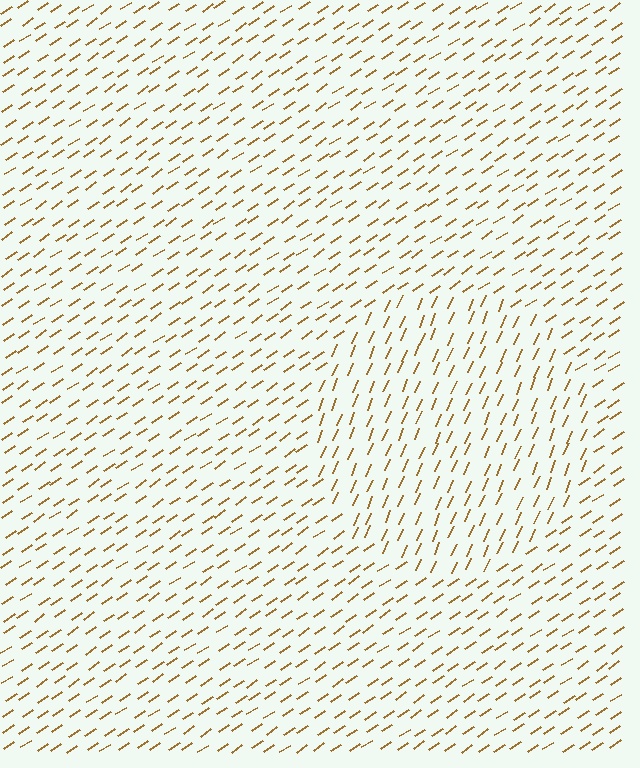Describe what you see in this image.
The image is filled with small brown line segments. A circle region in the image has lines oriented differently from the surrounding lines, creating a visible texture boundary.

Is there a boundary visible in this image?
Yes, there is a texture boundary formed by a change in line orientation.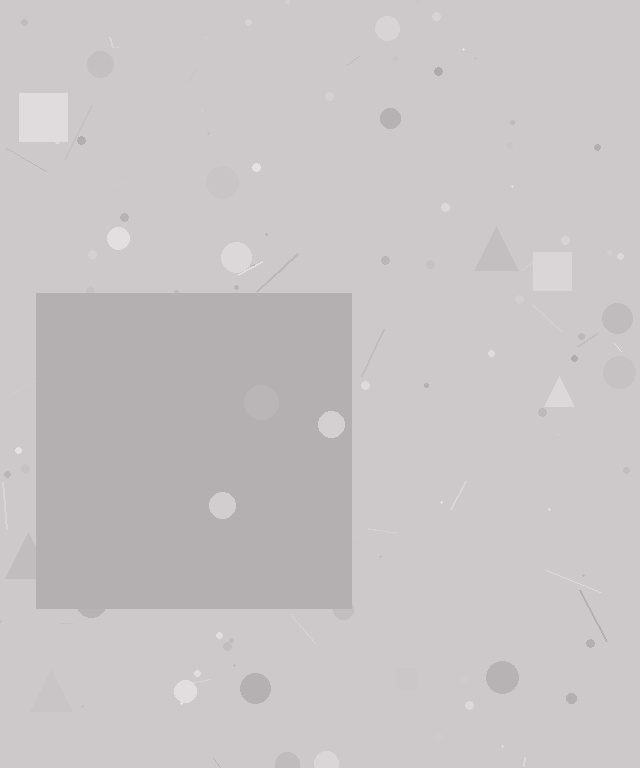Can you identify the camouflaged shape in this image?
The camouflaged shape is a square.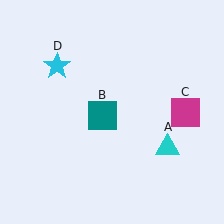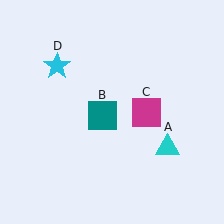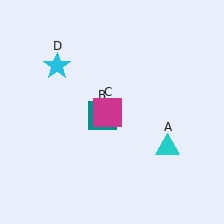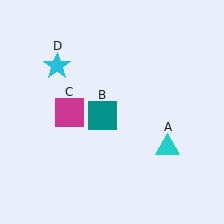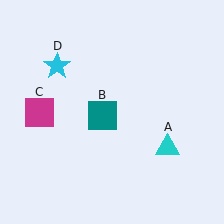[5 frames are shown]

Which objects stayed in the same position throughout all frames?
Cyan triangle (object A) and teal square (object B) and cyan star (object D) remained stationary.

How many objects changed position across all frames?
1 object changed position: magenta square (object C).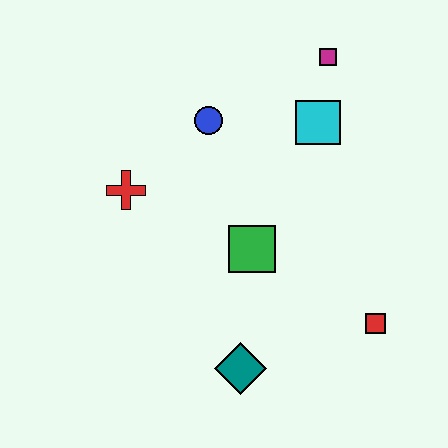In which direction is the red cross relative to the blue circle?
The red cross is to the left of the blue circle.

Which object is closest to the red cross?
The blue circle is closest to the red cross.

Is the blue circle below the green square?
No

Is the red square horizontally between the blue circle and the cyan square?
No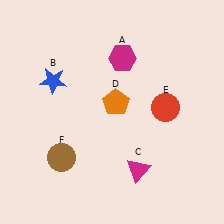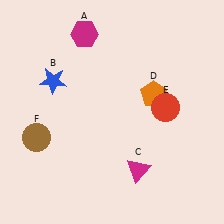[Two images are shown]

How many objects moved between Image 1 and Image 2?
3 objects moved between the two images.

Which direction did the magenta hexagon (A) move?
The magenta hexagon (A) moved left.